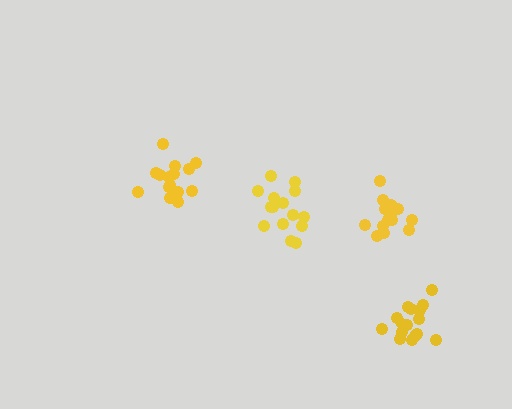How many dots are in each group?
Group 1: 15 dots, Group 2: 15 dots, Group 3: 17 dots, Group 4: 15 dots (62 total).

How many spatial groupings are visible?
There are 4 spatial groupings.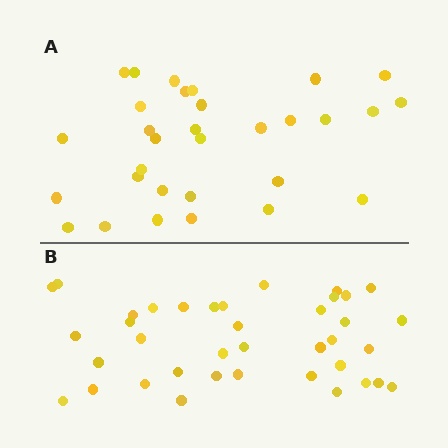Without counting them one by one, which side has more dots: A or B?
Region B (the bottom region) has more dots.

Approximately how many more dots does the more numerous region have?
Region B has roughly 8 or so more dots than region A.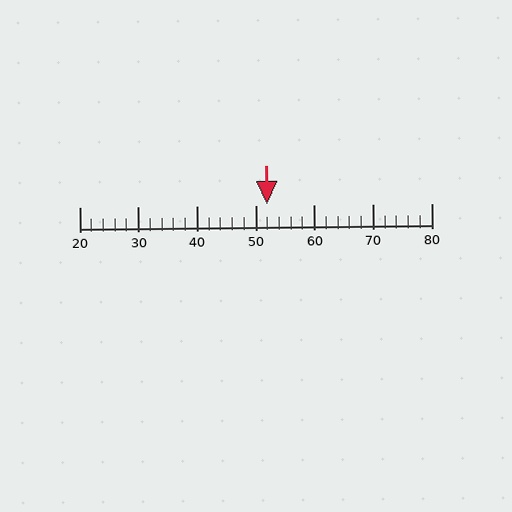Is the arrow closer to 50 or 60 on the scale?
The arrow is closer to 50.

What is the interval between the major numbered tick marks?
The major tick marks are spaced 10 units apart.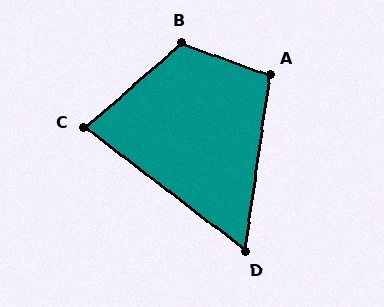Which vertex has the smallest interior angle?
D, at approximately 61 degrees.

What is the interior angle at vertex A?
Approximately 101 degrees (obtuse).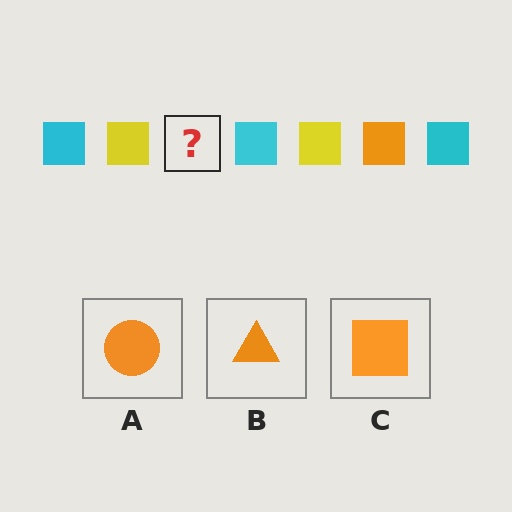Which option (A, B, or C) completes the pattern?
C.